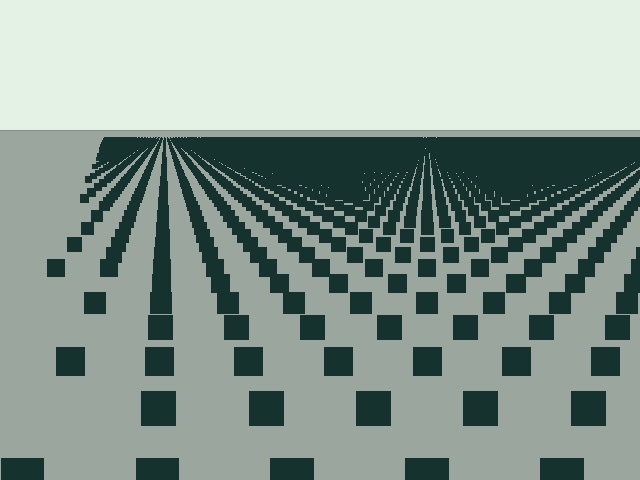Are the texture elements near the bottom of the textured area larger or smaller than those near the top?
Larger. Near the bottom, elements are closer to the viewer and appear at a bigger on-screen size.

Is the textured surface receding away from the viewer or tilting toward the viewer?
The surface is receding away from the viewer. Texture elements get smaller and denser toward the top.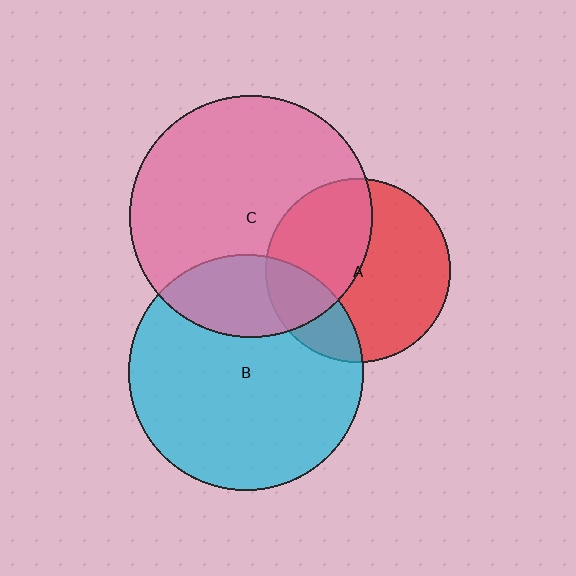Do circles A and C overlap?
Yes.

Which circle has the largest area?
Circle C (pink).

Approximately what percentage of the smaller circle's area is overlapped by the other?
Approximately 45%.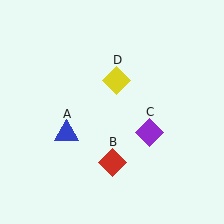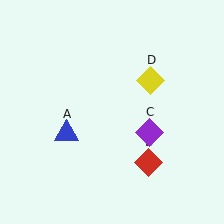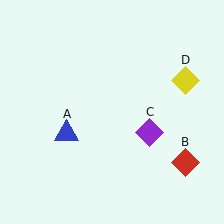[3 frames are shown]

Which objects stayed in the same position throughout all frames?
Blue triangle (object A) and purple diamond (object C) remained stationary.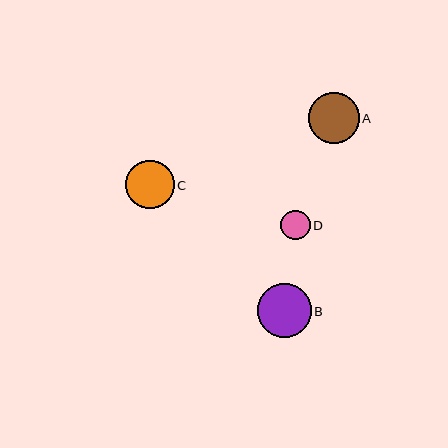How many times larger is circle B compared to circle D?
Circle B is approximately 1.8 times the size of circle D.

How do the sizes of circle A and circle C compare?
Circle A and circle C are approximately the same size.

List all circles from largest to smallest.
From largest to smallest: B, A, C, D.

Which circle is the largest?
Circle B is the largest with a size of approximately 54 pixels.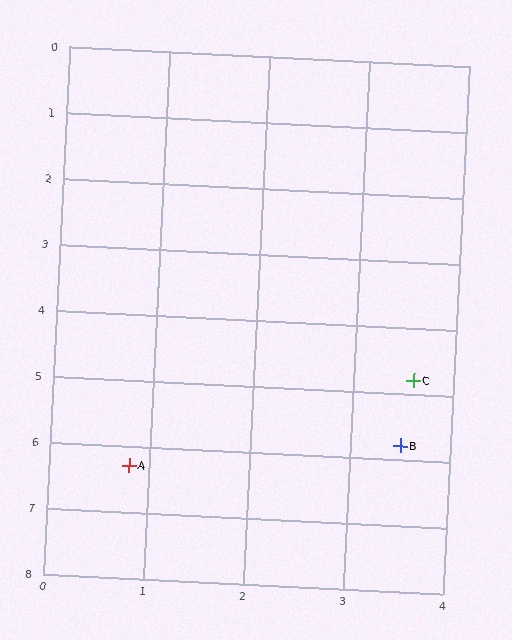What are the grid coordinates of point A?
Point A is at approximately (0.8, 6.3).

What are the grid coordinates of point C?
Point C is at approximately (3.6, 4.8).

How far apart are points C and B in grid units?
Points C and B are about 1.0 grid units apart.